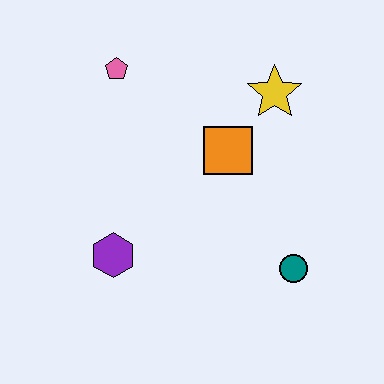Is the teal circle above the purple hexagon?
No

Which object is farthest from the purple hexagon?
The yellow star is farthest from the purple hexagon.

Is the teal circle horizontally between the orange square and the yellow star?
No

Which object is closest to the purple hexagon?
The orange square is closest to the purple hexagon.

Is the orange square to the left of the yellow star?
Yes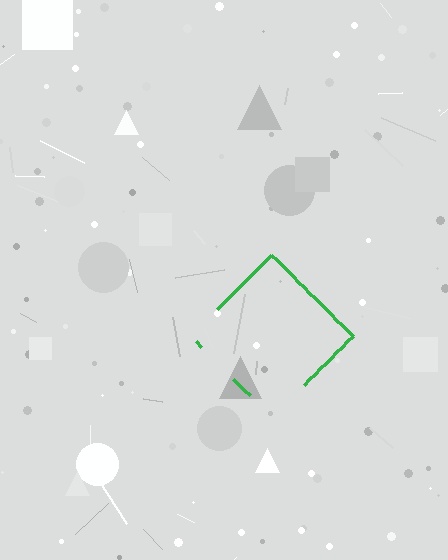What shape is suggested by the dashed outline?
The dashed outline suggests a diamond.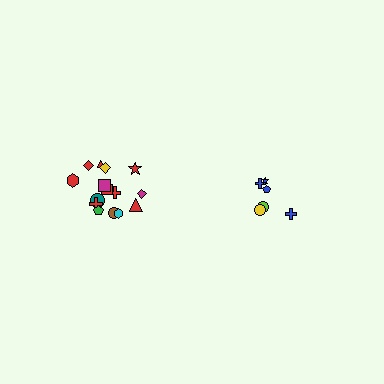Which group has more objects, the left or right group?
The left group.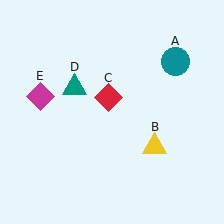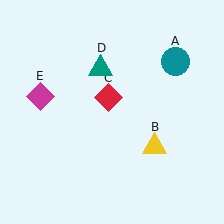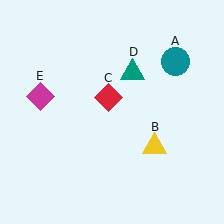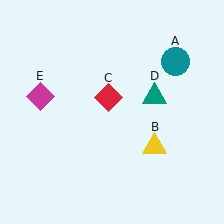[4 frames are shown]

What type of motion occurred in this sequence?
The teal triangle (object D) rotated clockwise around the center of the scene.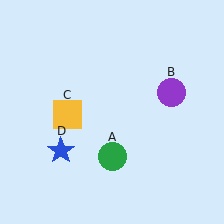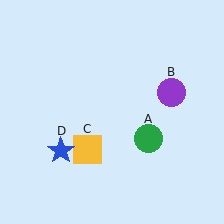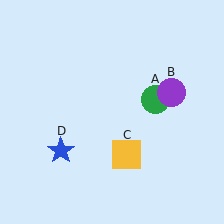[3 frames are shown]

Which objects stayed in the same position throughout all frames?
Purple circle (object B) and blue star (object D) remained stationary.